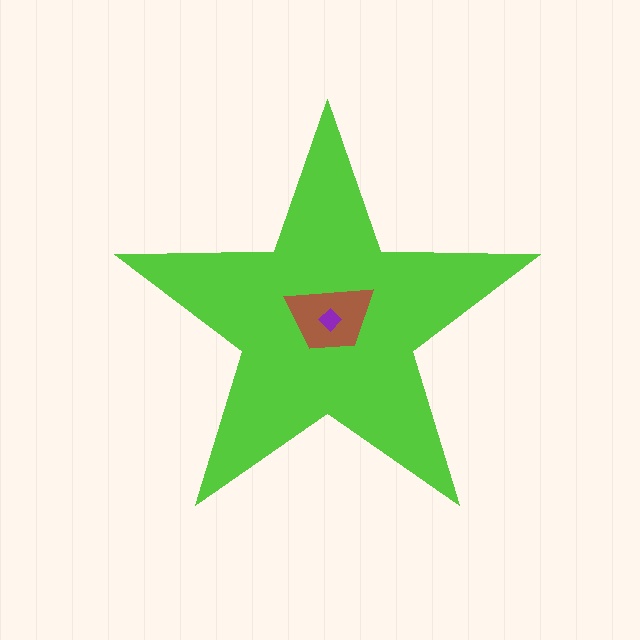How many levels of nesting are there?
3.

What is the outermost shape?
The lime star.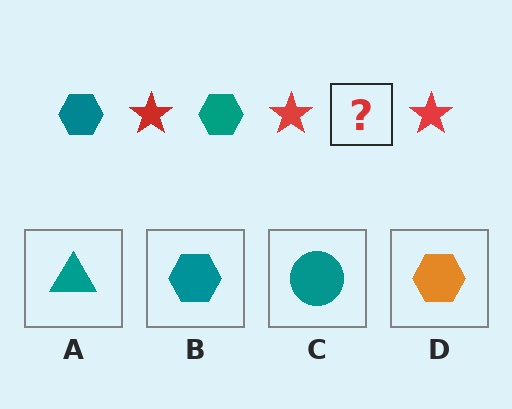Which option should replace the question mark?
Option B.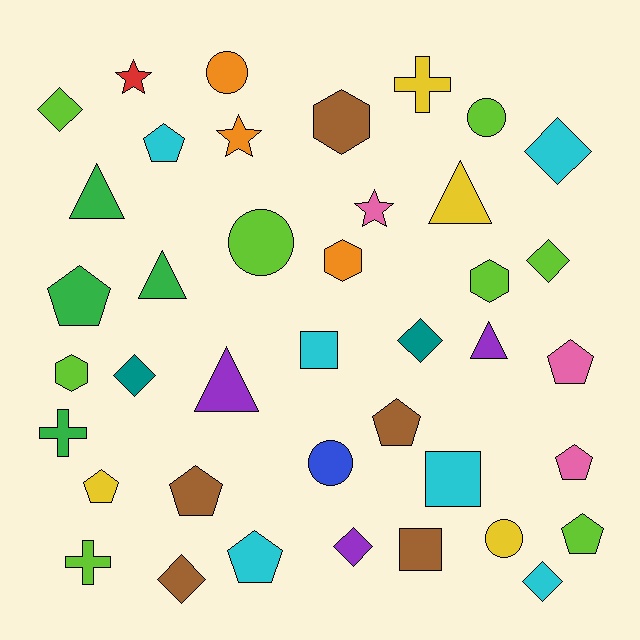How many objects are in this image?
There are 40 objects.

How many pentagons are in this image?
There are 9 pentagons.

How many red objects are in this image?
There is 1 red object.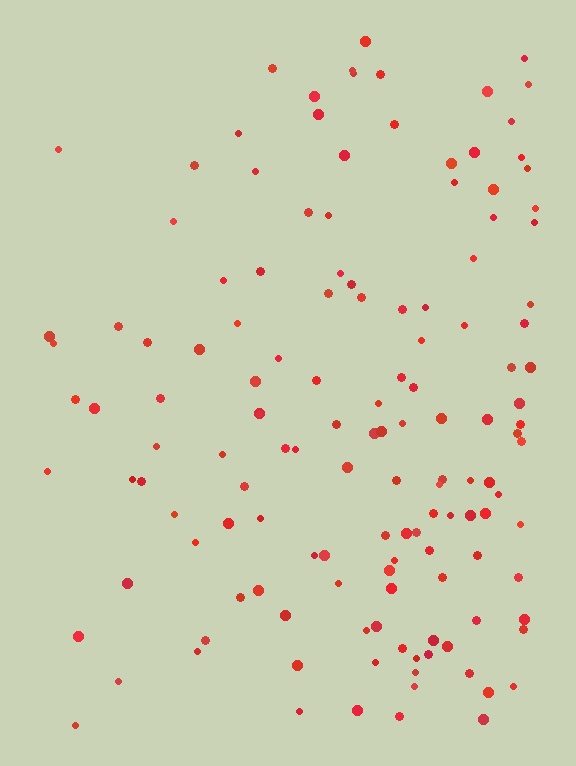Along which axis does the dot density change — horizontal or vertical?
Horizontal.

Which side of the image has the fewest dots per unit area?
The left.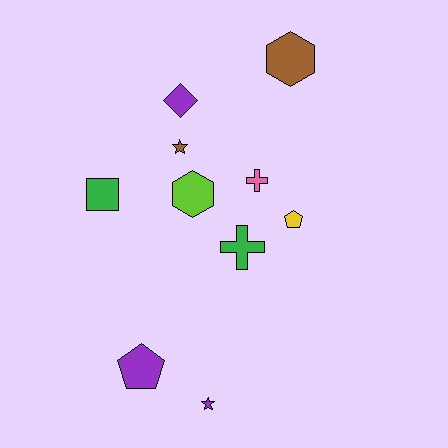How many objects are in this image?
There are 10 objects.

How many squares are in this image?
There is 1 square.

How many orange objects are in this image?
There are no orange objects.